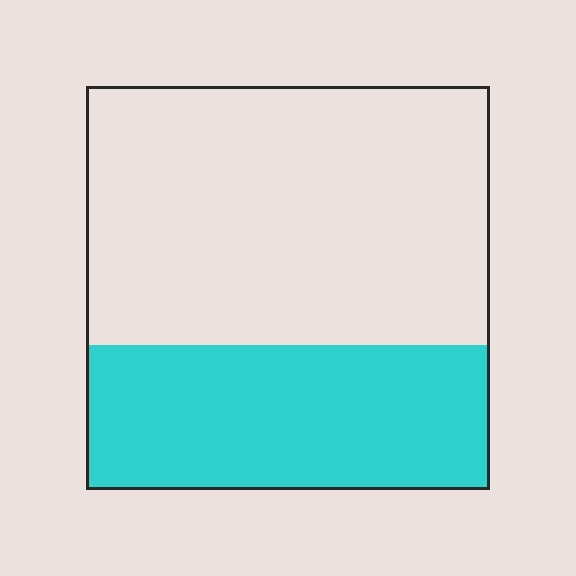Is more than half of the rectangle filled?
No.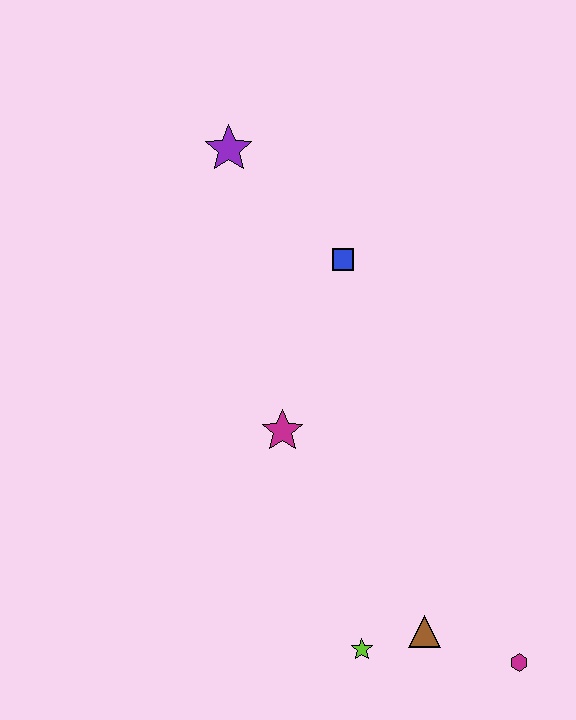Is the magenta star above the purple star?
No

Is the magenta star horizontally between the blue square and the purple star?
Yes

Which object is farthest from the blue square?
The magenta hexagon is farthest from the blue square.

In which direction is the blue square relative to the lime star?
The blue square is above the lime star.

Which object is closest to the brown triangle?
The lime star is closest to the brown triangle.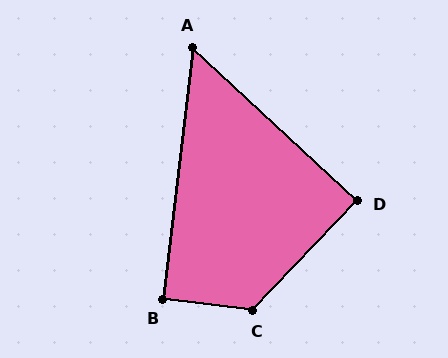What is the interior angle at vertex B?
Approximately 91 degrees (approximately right).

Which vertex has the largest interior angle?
C, at approximately 126 degrees.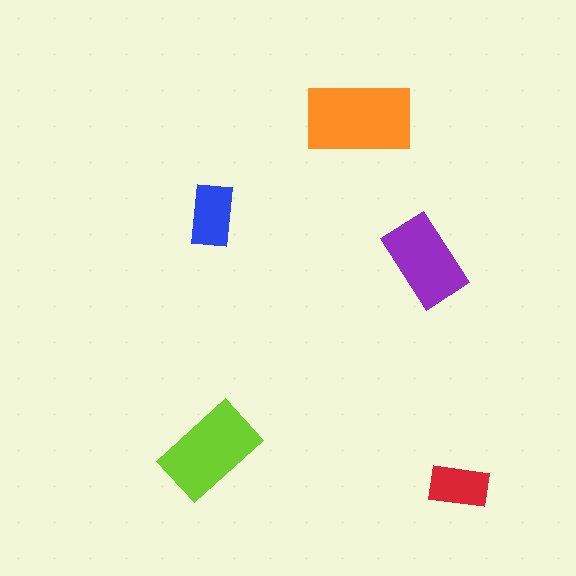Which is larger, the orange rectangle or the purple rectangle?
The orange one.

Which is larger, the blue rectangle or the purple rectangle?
The purple one.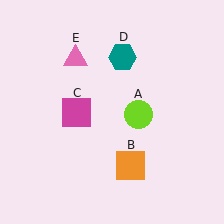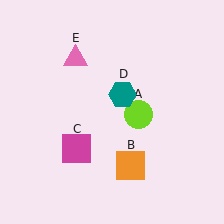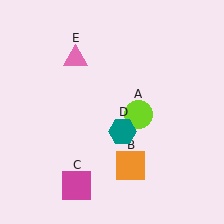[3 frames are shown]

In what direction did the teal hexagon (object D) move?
The teal hexagon (object D) moved down.